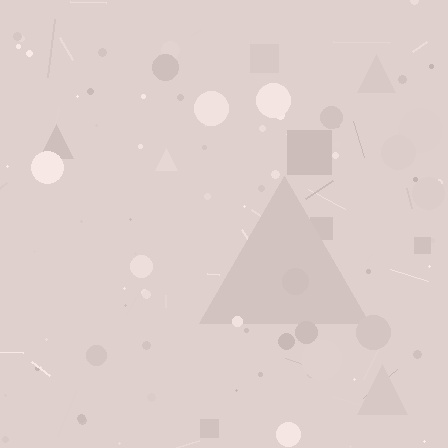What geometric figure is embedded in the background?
A triangle is embedded in the background.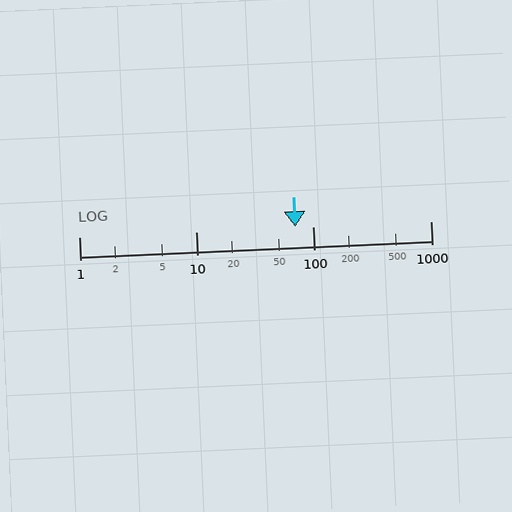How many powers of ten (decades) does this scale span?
The scale spans 3 decades, from 1 to 1000.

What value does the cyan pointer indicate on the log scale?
The pointer indicates approximately 70.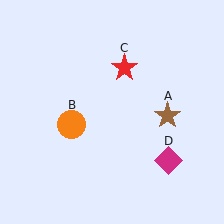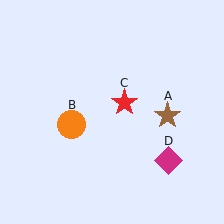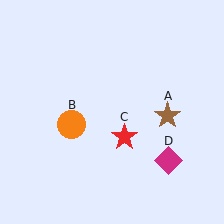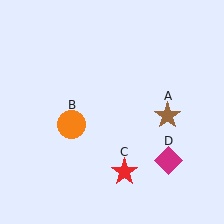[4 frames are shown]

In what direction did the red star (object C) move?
The red star (object C) moved down.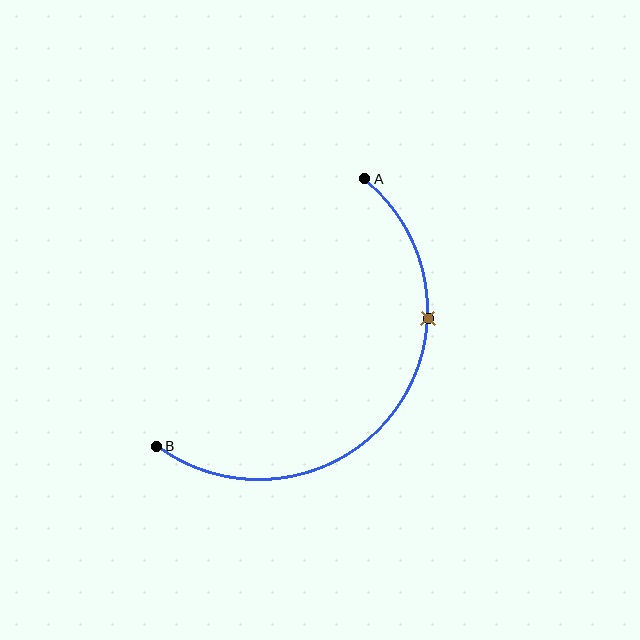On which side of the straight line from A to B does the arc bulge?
The arc bulges below and to the right of the straight line connecting A and B.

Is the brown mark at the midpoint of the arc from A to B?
No. The brown mark lies on the arc but is closer to endpoint A. The arc midpoint would be at the point on the curve equidistant along the arc from both A and B.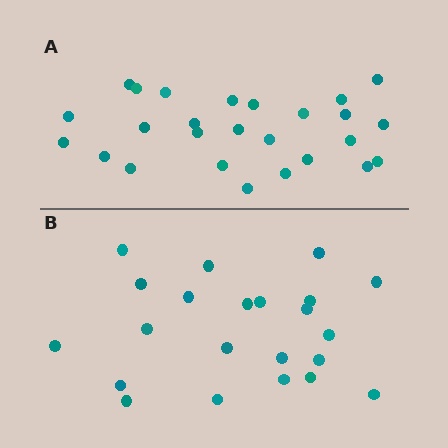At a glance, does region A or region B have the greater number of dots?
Region A (the top region) has more dots.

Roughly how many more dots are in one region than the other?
Region A has about 4 more dots than region B.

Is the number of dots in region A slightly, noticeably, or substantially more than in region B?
Region A has only slightly more — the two regions are fairly close. The ratio is roughly 1.2 to 1.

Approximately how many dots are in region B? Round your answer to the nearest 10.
About 20 dots. (The exact count is 22, which rounds to 20.)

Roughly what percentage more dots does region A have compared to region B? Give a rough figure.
About 20% more.